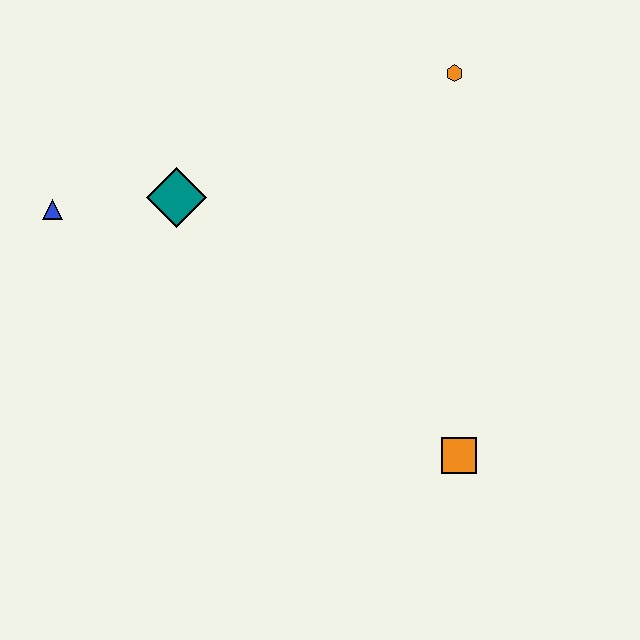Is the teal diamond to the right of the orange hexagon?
No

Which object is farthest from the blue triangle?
The orange square is farthest from the blue triangle.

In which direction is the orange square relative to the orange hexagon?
The orange square is below the orange hexagon.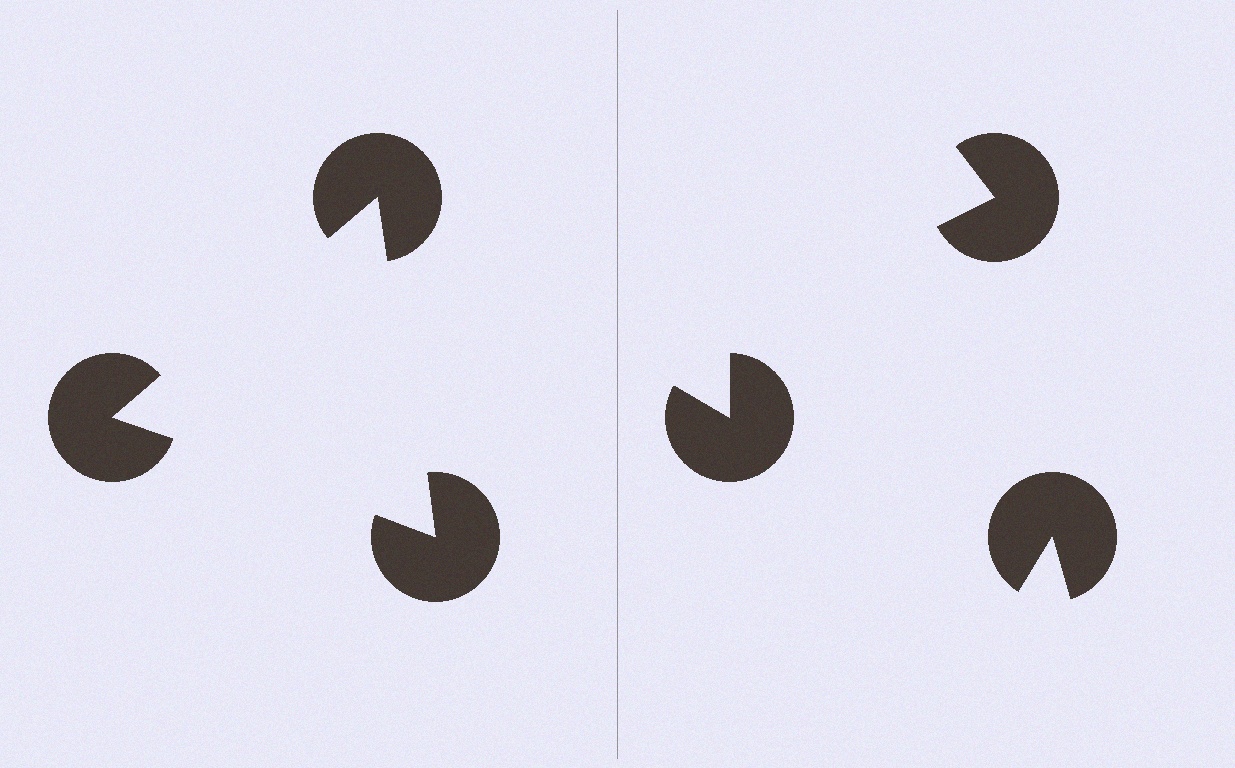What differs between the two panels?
The pac-man discs are positioned identically on both sides; only the wedge orientations differ. On the left they align to a triangle; on the right they are misaligned.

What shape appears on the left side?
An illusory triangle.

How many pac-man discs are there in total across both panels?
6 — 3 on each side.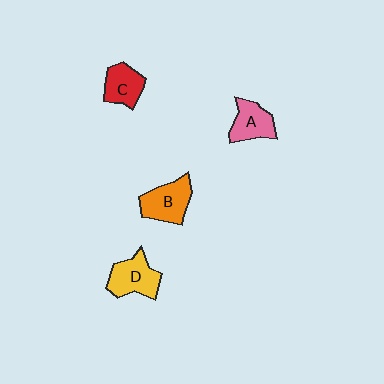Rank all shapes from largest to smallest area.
From largest to smallest: B (orange), D (yellow), A (pink), C (red).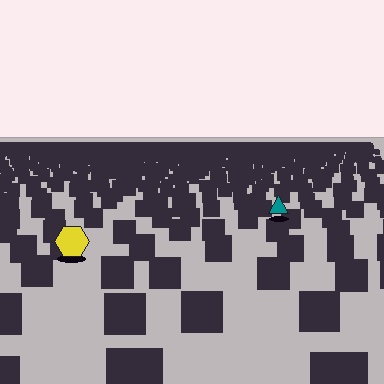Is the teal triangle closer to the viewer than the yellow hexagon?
No. The yellow hexagon is closer — you can tell from the texture gradient: the ground texture is coarser near it.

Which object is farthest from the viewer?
The teal triangle is farthest from the viewer. It appears smaller and the ground texture around it is denser.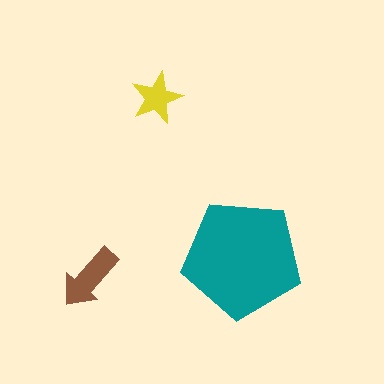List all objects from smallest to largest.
The yellow star, the brown arrow, the teal pentagon.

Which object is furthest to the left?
The brown arrow is leftmost.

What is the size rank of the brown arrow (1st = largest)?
2nd.